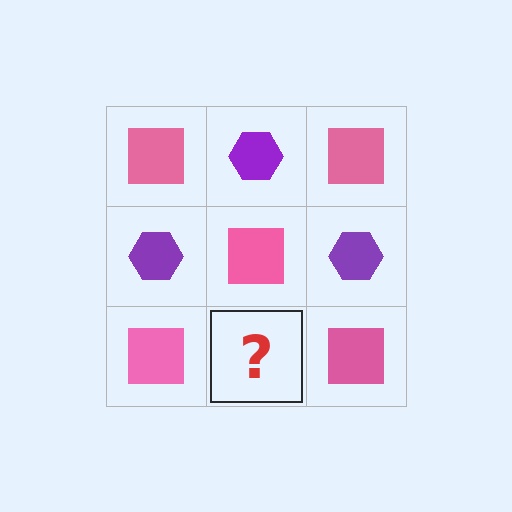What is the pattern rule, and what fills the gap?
The rule is that it alternates pink square and purple hexagon in a checkerboard pattern. The gap should be filled with a purple hexagon.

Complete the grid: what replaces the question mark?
The question mark should be replaced with a purple hexagon.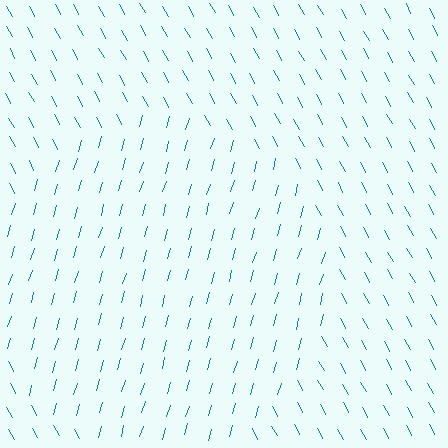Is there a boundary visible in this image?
Yes, there is a texture boundary formed by a change in line orientation.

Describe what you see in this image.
The image is filled with small teal line segments. A circle region in the image has lines oriented differently from the surrounding lines, creating a visible texture boundary.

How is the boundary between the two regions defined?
The boundary is defined purely by a change in line orientation (approximately 45 degrees difference). All lines are the same color and thickness.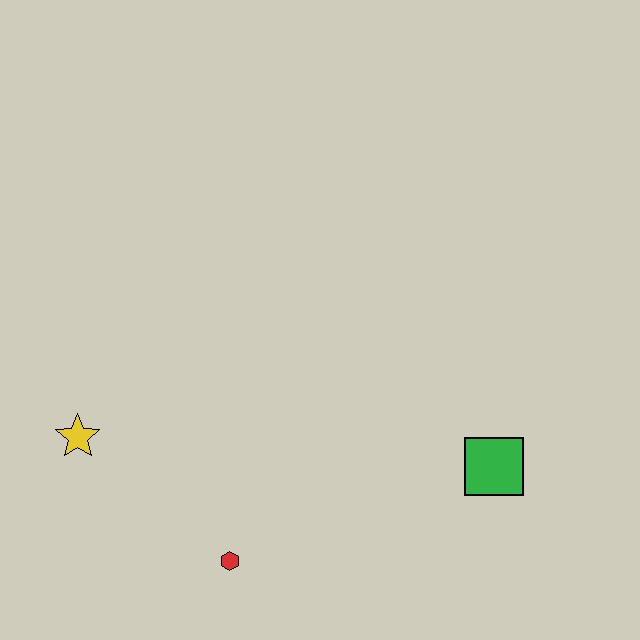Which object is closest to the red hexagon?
The yellow star is closest to the red hexagon.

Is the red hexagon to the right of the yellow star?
Yes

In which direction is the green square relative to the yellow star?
The green square is to the right of the yellow star.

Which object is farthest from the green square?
The yellow star is farthest from the green square.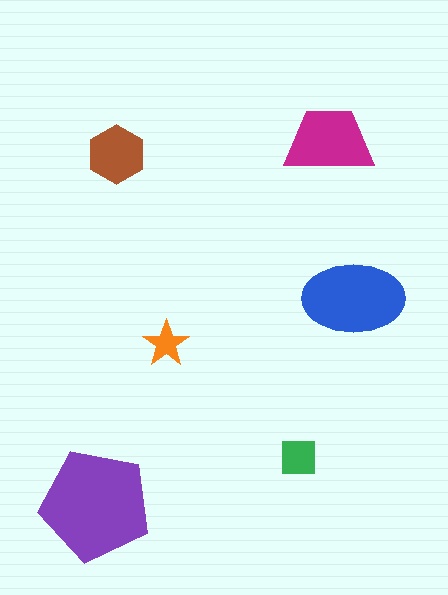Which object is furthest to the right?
The blue ellipse is rightmost.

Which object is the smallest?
The orange star.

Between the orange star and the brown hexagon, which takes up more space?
The brown hexagon.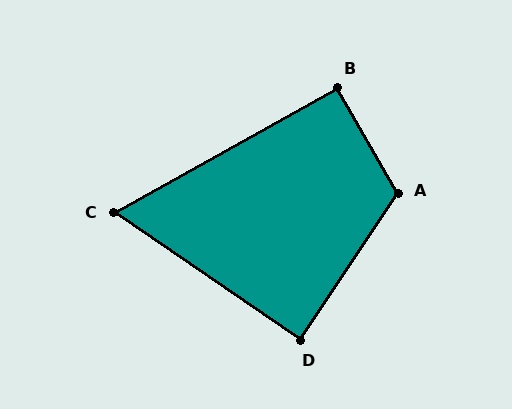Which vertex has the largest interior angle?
A, at approximately 117 degrees.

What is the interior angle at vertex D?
Approximately 89 degrees (approximately right).